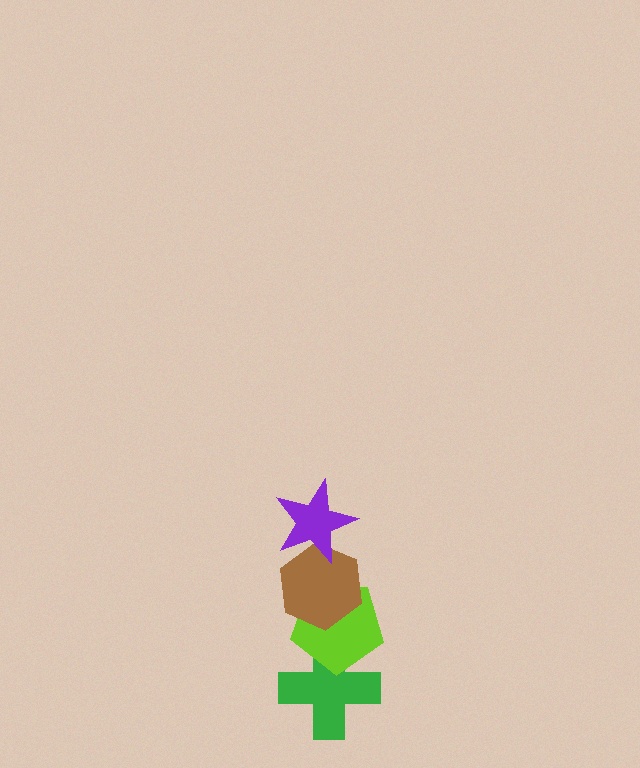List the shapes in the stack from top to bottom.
From top to bottom: the purple star, the brown hexagon, the lime pentagon, the green cross.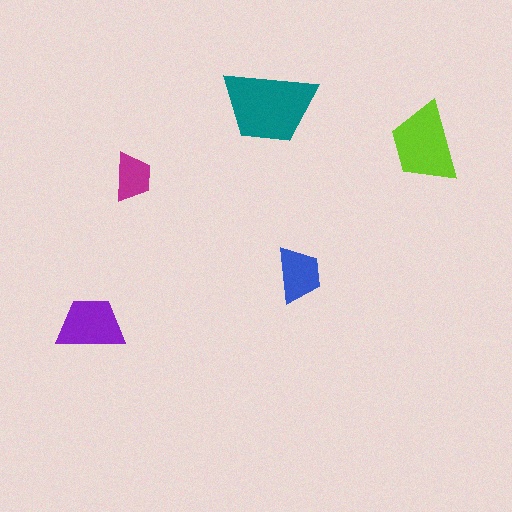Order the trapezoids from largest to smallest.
the teal one, the lime one, the purple one, the blue one, the magenta one.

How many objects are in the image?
There are 5 objects in the image.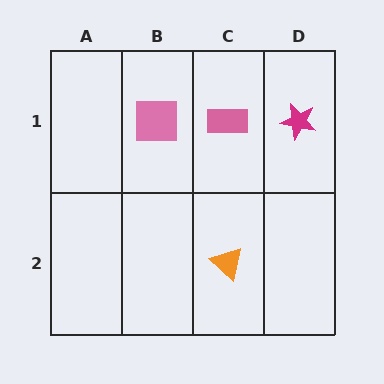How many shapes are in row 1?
3 shapes.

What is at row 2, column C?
An orange triangle.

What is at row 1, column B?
A pink square.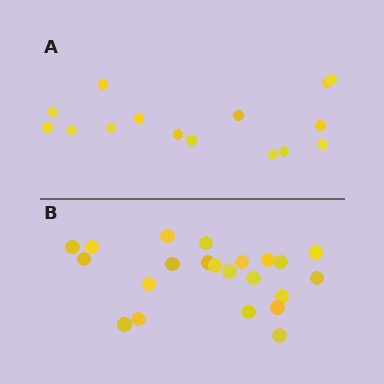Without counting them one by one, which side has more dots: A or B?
Region B (the bottom region) has more dots.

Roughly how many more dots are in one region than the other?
Region B has roughly 8 or so more dots than region A.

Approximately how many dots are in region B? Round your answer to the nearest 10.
About 20 dots. (The exact count is 22, which rounds to 20.)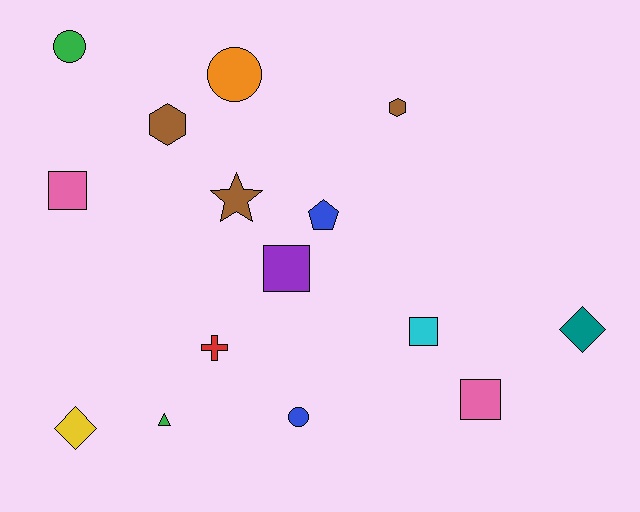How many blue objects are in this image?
There are 2 blue objects.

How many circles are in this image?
There are 3 circles.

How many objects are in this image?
There are 15 objects.